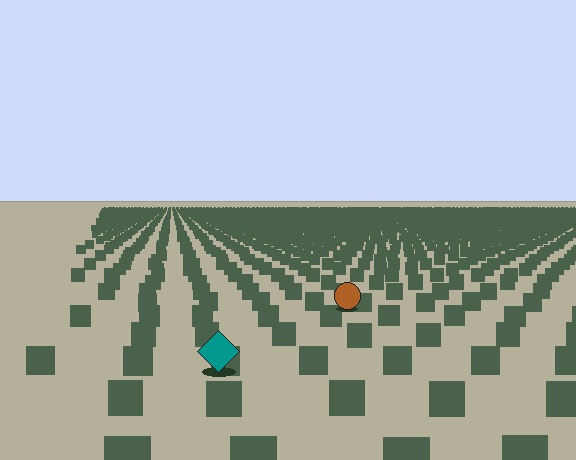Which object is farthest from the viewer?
The brown circle is farthest from the viewer. It appears smaller and the ground texture around it is denser.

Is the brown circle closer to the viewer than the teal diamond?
No. The teal diamond is closer — you can tell from the texture gradient: the ground texture is coarser near it.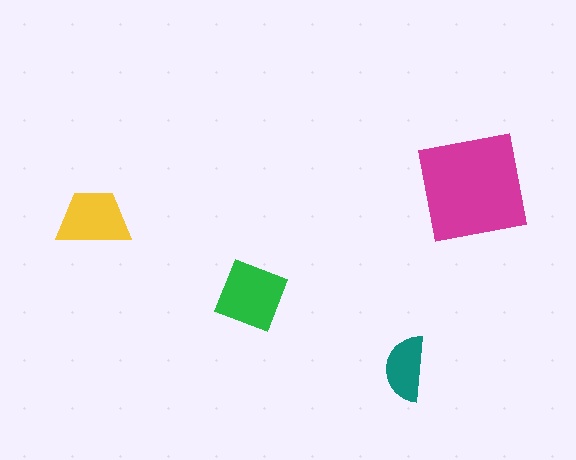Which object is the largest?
The magenta square.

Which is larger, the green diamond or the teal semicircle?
The green diamond.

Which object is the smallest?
The teal semicircle.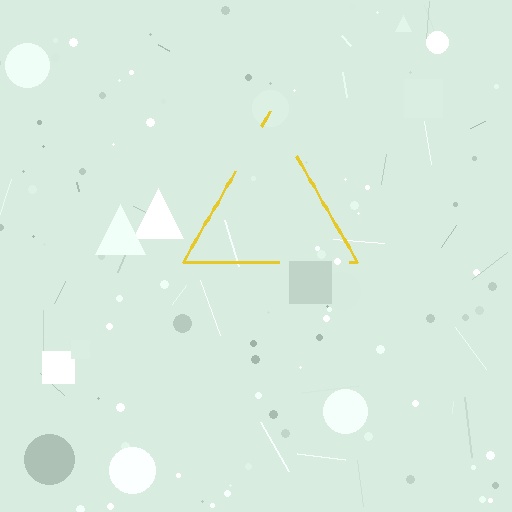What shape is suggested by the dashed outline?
The dashed outline suggests a triangle.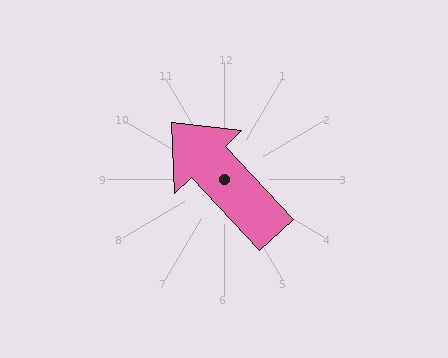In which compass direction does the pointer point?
Northwest.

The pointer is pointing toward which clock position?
Roughly 11 o'clock.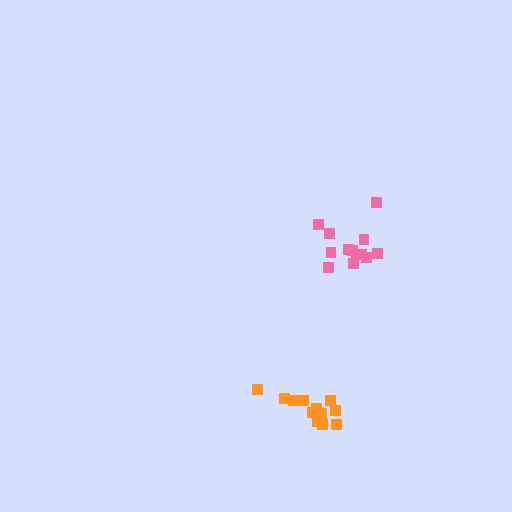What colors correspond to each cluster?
The clusters are colored: pink, orange.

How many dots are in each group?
Group 1: 13 dots, Group 2: 12 dots (25 total).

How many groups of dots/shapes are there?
There are 2 groups.